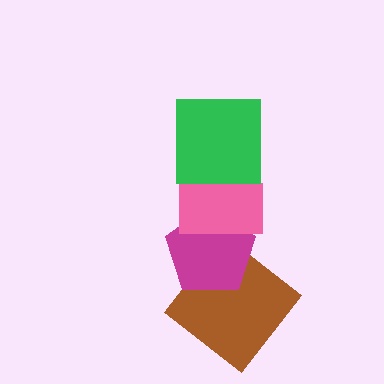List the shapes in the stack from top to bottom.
From top to bottom: the green square, the pink rectangle, the magenta pentagon, the brown diamond.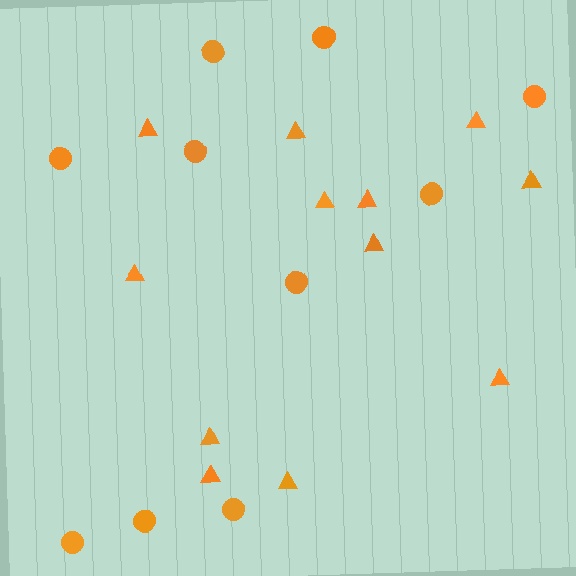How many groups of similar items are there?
There are 2 groups: one group of triangles (12) and one group of circles (10).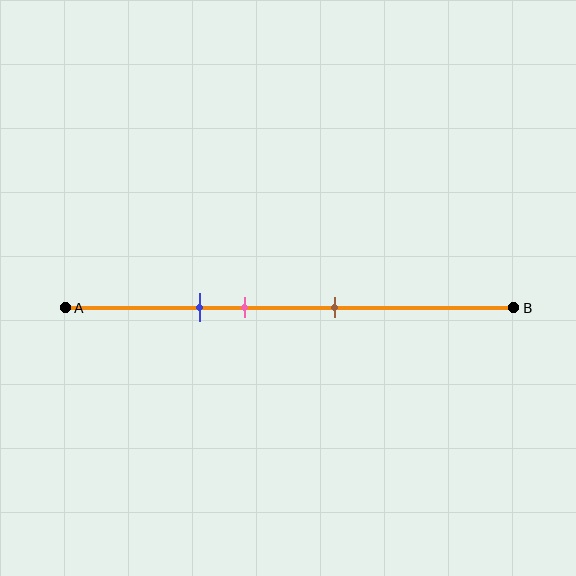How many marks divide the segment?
There are 3 marks dividing the segment.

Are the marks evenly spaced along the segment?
Yes, the marks are approximately evenly spaced.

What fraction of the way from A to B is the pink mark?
The pink mark is approximately 40% (0.4) of the way from A to B.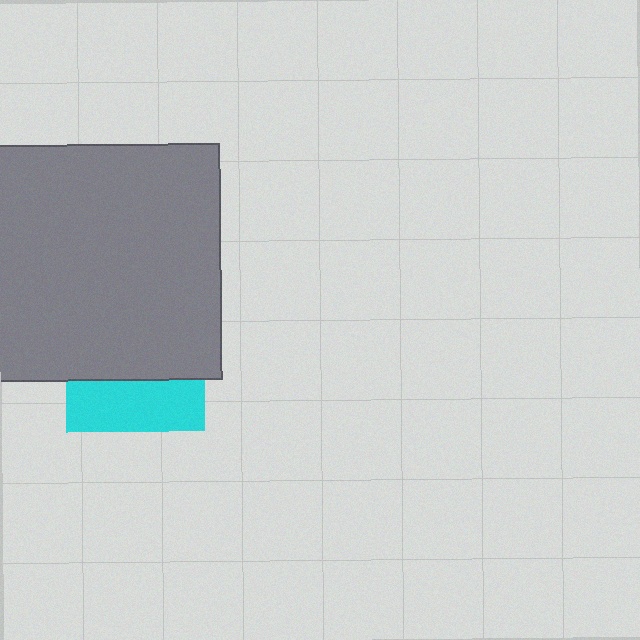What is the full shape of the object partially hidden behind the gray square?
The partially hidden object is a cyan square.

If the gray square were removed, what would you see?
You would see the complete cyan square.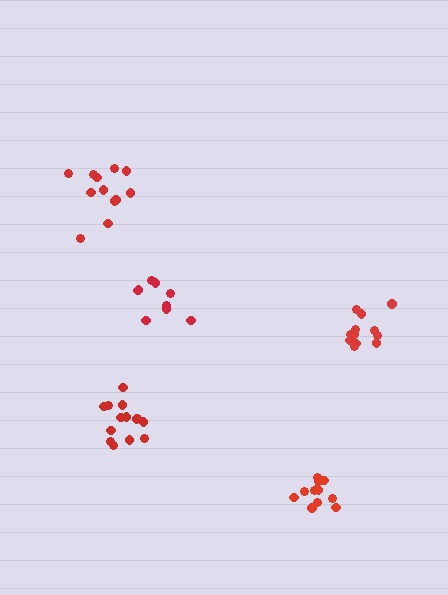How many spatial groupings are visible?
There are 5 spatial groupings.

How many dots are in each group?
Group 1: 14 dots, Group 2: 12 dots, Group 3: 9 dots, Group 4: 13 dots, Group 5: 12 dots (60 total).